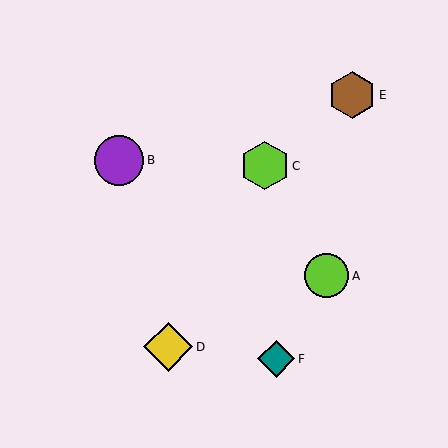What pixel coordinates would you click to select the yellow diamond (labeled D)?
Click at (168, 347) to select the yellow diamond D.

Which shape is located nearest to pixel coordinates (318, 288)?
The lime circle (labeled A) at (327, 276) is nearest to that location.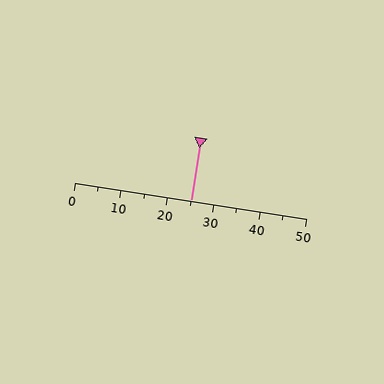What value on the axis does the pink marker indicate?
The marker indicates approximately 25.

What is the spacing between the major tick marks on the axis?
The major ticks are spaced 10 apart.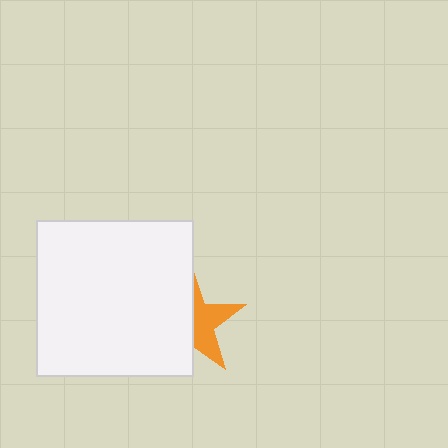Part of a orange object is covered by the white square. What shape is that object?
It is a star.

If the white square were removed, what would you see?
You would see the complete orange star.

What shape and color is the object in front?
The object in front is a white square.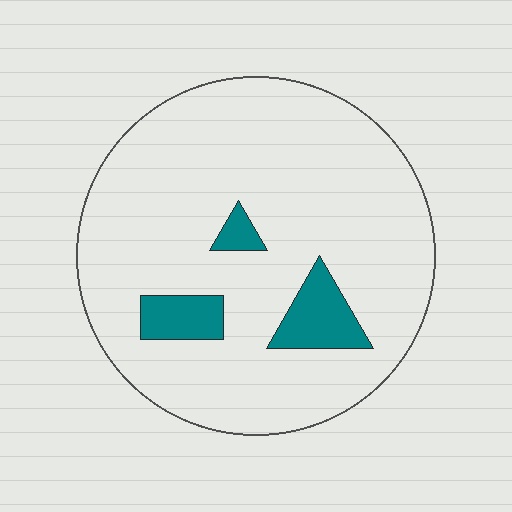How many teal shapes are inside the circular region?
3.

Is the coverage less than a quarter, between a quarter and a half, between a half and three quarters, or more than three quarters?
Less than a quarter.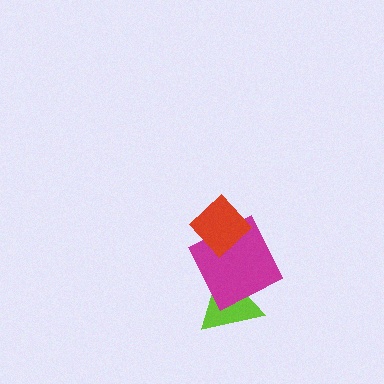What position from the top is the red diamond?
The red diamond is 1st from the top.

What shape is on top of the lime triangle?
The magenta square is on top of the lime triangle.